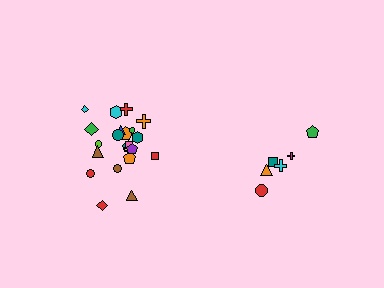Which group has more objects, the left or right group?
The left group.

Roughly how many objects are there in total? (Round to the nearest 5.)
Roughly 30 objects in total.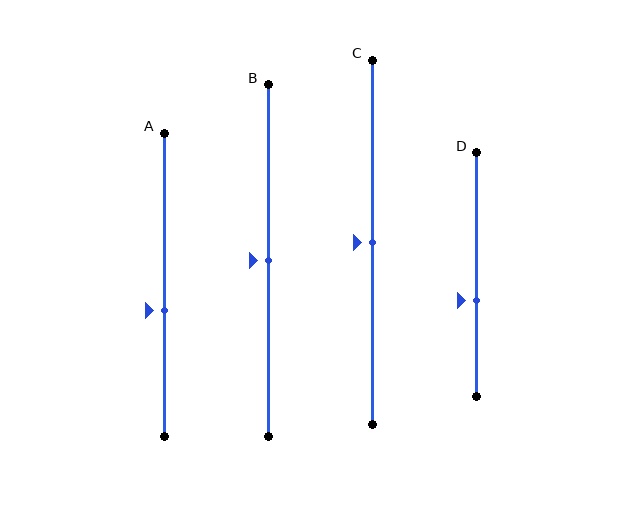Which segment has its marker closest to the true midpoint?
Segment B has its marker closest to the true midpoint.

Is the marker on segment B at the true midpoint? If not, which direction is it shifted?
Yes, the marker on segment B is at the true midpoint.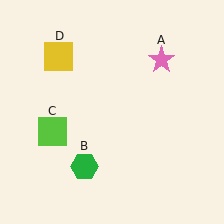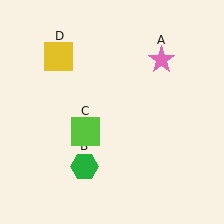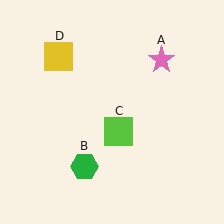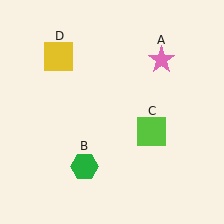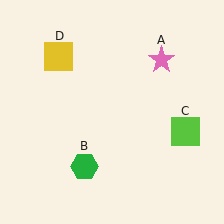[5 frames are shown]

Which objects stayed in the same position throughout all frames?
Pink star (object A) and green hexagon (object B) and yellow square (object D) remained stationary.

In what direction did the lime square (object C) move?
The lime square (object C) moved right.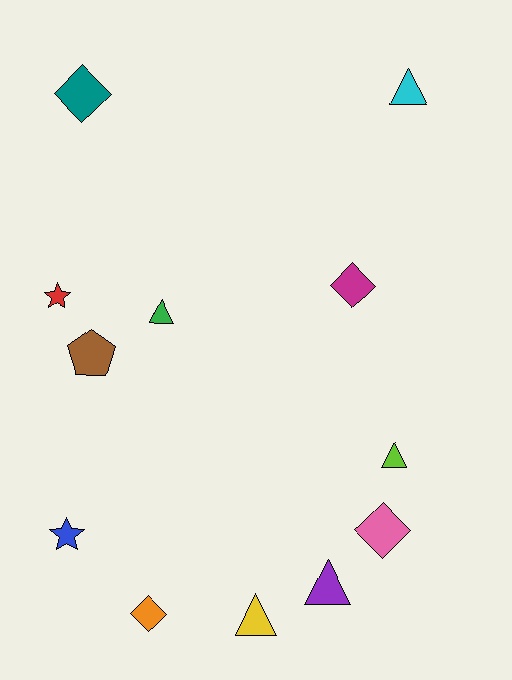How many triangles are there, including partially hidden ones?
There are 5 triangles.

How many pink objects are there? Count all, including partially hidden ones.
There is 1 pink object.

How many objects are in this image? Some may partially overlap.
There are 12 objects.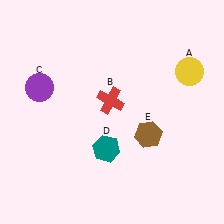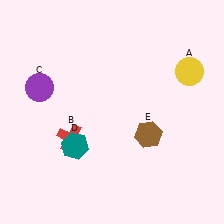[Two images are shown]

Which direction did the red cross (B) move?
The red cross (B) moved left.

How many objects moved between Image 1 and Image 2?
2 objects moved between the two images.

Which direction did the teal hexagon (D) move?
The teal hexagon (D) moved left.